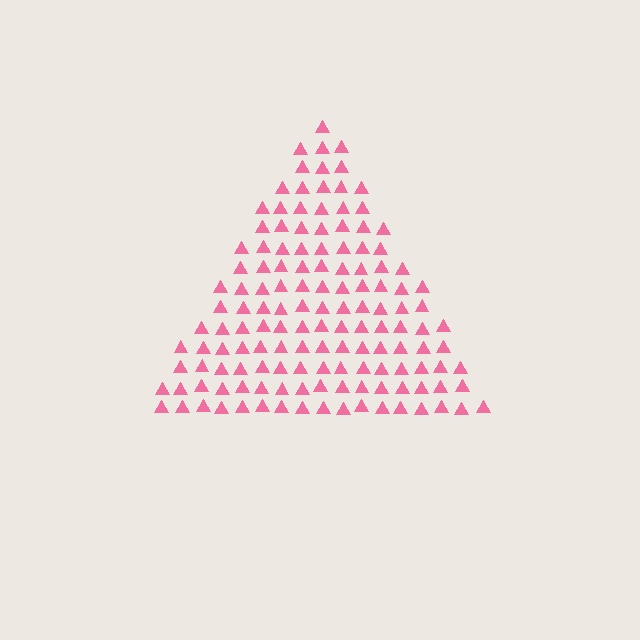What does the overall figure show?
The overall figure shows a triangle.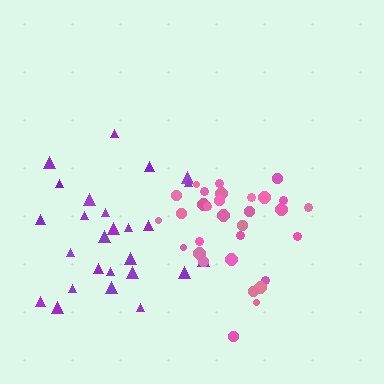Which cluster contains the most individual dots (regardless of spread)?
Pink (31).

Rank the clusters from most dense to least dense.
pink, purple.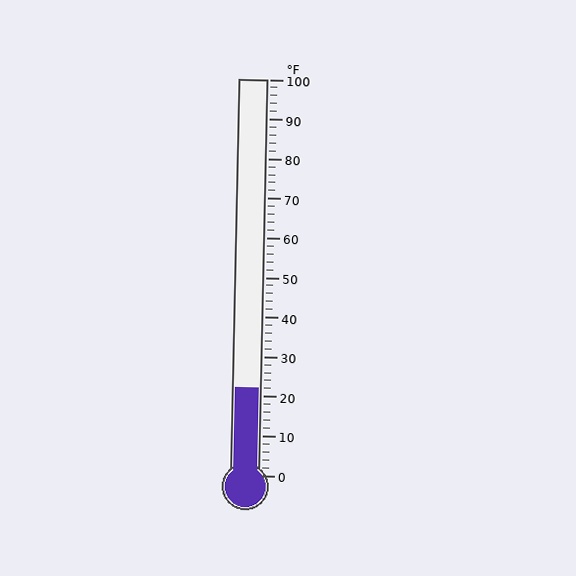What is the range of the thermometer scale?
The thermometer scale ranges from 0°F to 100°F.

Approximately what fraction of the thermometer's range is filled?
The thermometer is filled to approximately 20% of its range.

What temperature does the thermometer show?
The thermometer shows approximately 22°F.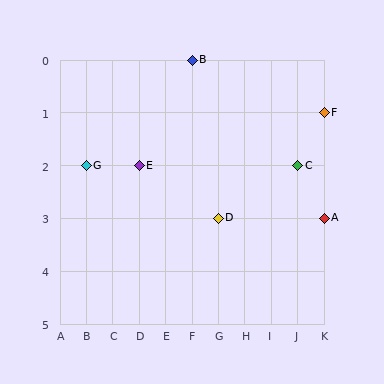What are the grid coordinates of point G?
Point G is at grid coordinates (B, 2).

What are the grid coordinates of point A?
Point A is at grid coordinates (K, 3).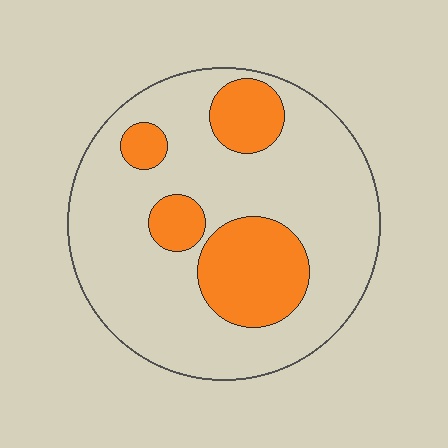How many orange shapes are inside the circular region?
4.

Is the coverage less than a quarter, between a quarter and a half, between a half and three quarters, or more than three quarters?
Less than a quarter.